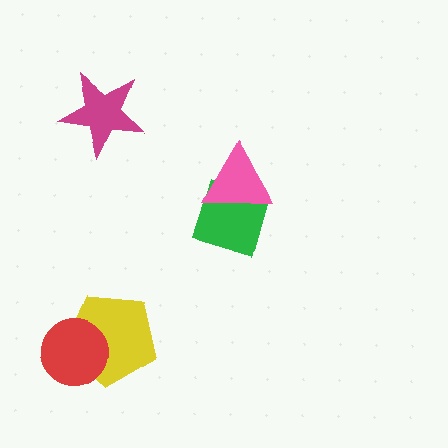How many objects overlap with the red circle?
1 object overlaps with the red circle.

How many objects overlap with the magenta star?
0 objects overlap with the magenta star.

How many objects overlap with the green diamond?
1 object overlaps with the green diamond.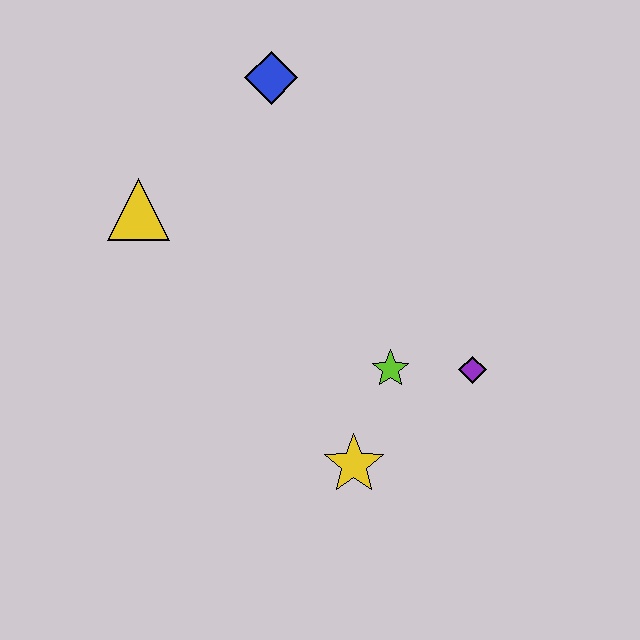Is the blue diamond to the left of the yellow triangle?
No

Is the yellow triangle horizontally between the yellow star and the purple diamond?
No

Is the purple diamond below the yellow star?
No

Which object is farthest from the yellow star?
The blue diamond is farthest from the yellow star.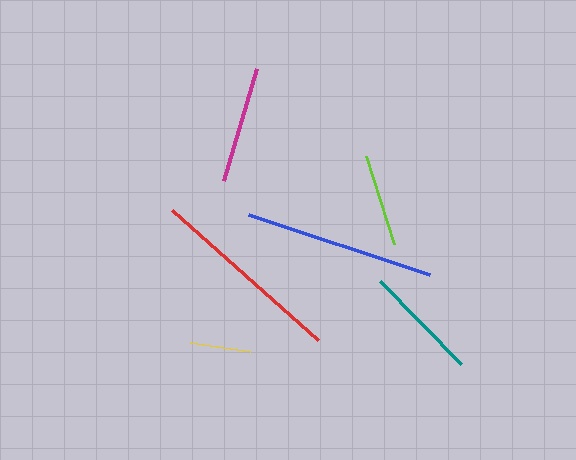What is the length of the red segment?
The red segment is approximately 195 pixels long.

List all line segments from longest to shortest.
From longest to shortest: red, blue, magenta, teal, lime, yellow.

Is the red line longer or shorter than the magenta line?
The red line is longer than the magenta line.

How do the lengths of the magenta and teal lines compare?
The magenta and teal lines are approximately the same length.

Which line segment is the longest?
The red line is the longest at approximately 195 pixels.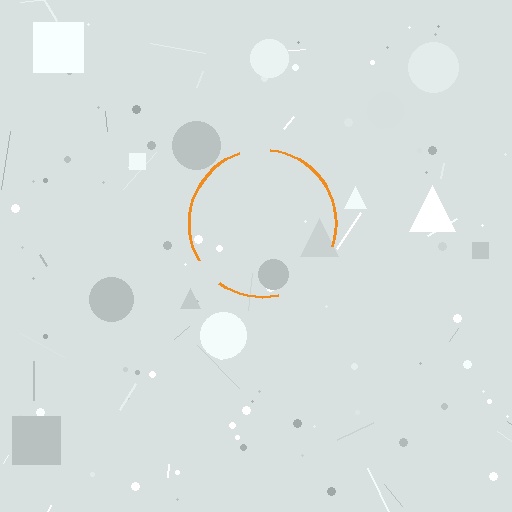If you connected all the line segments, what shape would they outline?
They would outline a circle.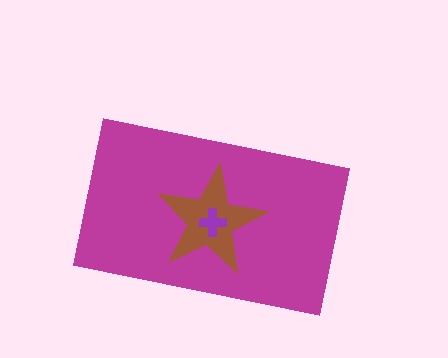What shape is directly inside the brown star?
The purple cross.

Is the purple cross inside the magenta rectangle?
Yes.